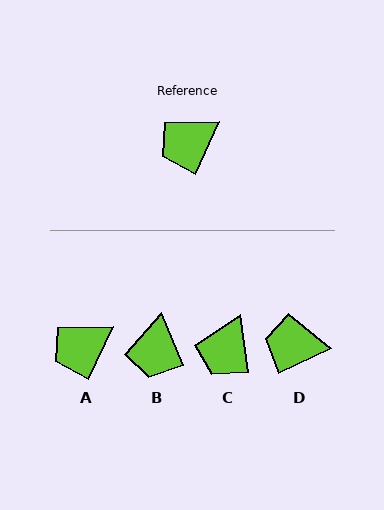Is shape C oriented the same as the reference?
No, it is off by about 33 degrees.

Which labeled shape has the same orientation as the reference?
A.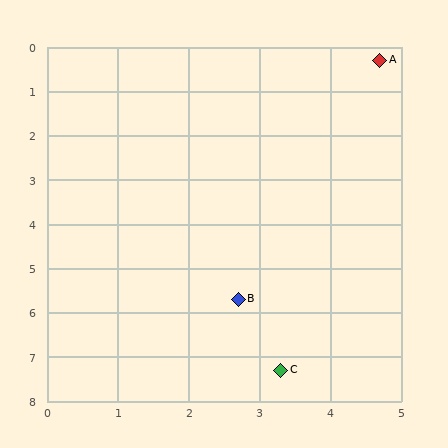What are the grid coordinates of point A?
Point A is at approximately (4.7, 0.3).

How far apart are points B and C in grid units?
Points B and C are about 1.7 grid units apart.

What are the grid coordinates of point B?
Point B is at approximately (2.7, 5.7).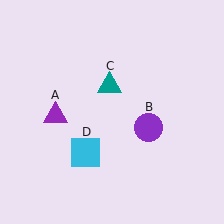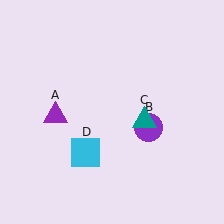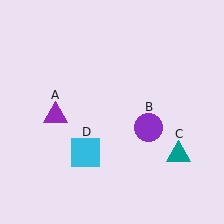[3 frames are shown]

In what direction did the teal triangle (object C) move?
The teal triangle (object C) moved down and to the right.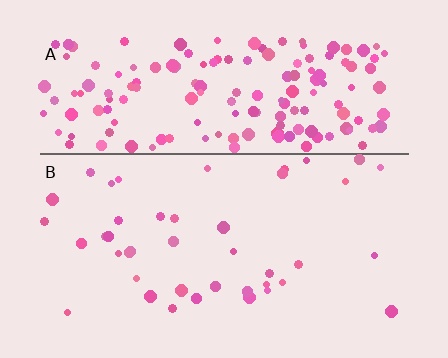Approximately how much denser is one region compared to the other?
Approximately 4.1× — region A over region B.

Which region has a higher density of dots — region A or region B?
A (the top).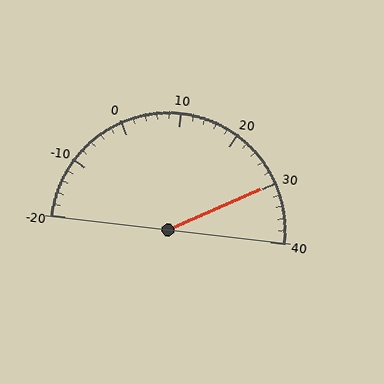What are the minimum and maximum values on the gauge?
The gauge ranges from -20 to 40.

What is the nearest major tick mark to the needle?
The nearest major tick mark is 30.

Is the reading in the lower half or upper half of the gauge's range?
The reading is in the upper half of the range (-20 to 40).